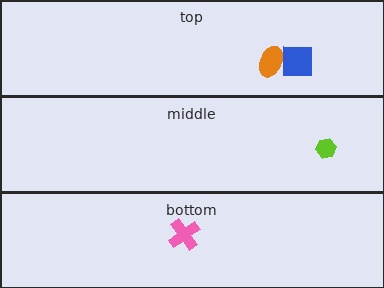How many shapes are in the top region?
2.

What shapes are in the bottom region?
The pink cross.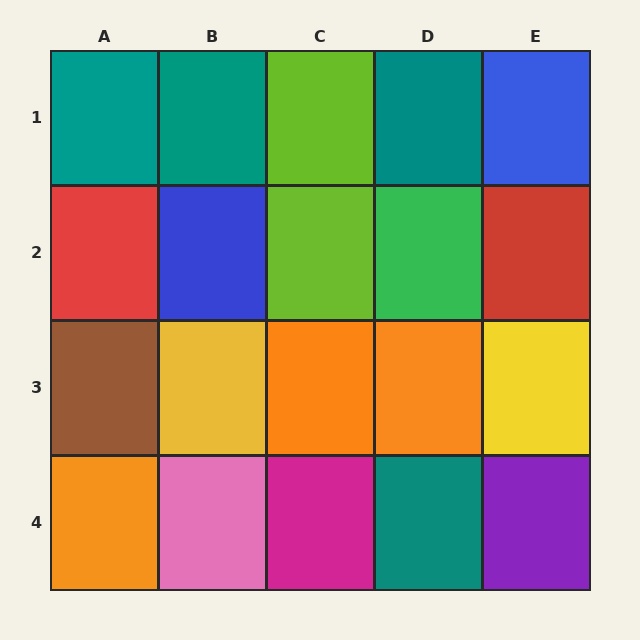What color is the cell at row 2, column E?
Red.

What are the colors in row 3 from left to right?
Brown, yellow, orange, orange, yellow.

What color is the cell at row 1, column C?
Lime.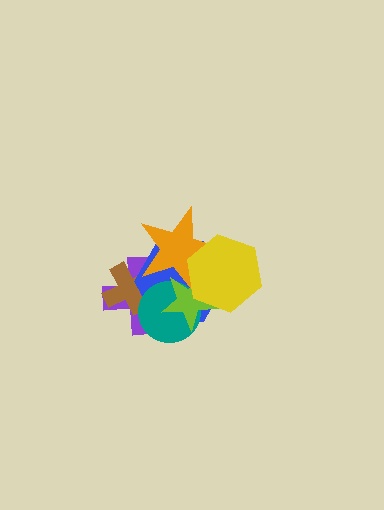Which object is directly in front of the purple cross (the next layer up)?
The brown cross is directly in front of the purple cross.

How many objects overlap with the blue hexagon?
6 objects overlap with the blue hexagon.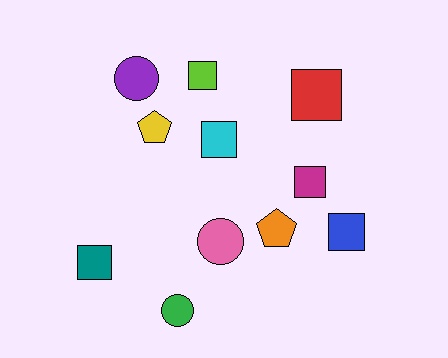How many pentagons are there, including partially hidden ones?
There are 2 pentagons.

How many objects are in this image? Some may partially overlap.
There are 11 objects.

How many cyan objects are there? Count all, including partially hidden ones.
There is 1 cyan object.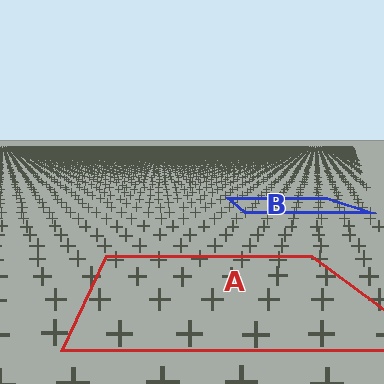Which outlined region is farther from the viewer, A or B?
Region B is farther from the viewer — the texture elements inside it appear smaller and more densely packed.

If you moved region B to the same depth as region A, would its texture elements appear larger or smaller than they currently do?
They would appear larger. At a closer depth, the same texture elements are projected at a bigger on-screen size.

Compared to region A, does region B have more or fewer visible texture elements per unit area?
Region B has more texture elements per unit area — they are packed more densely because it is farther away.